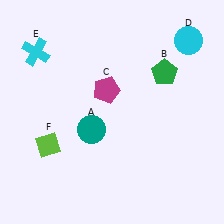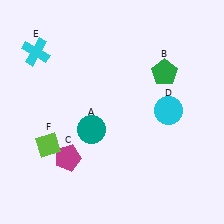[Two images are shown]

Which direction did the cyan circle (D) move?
The cyan circle (D) moved down.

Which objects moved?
The objects that moved are: the magenta pentagon (C), the cyan circle (D).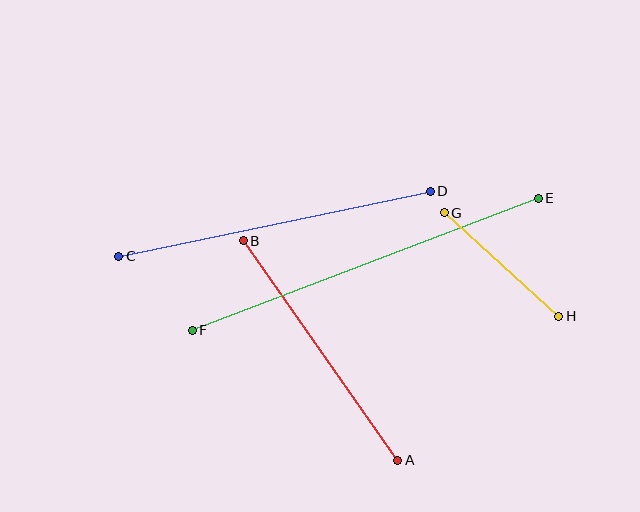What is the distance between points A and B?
The distance is approximately 268 pixels.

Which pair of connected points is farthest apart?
Points E and F are farthest apart.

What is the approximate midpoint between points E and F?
The midpoint is at approximately (365, 264) pixels.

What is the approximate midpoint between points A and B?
The midpoint is at approximately (320, 350) pixels.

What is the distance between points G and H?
The distance is approximately 155 pixels.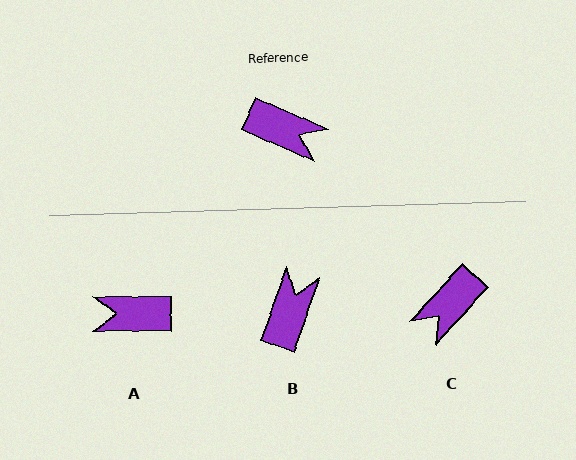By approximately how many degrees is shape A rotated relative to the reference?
Approximately 156 degrees clockwise.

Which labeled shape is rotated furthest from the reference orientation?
A, about 156 degrees away.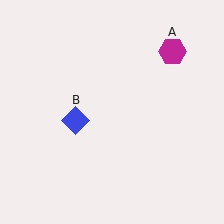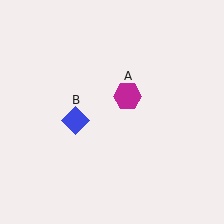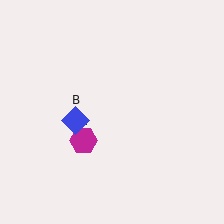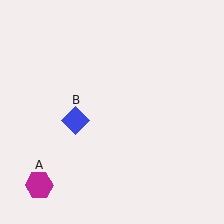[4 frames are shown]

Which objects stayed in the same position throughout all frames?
Blue diamond (object B) remained stationary.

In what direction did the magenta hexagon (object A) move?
The magenta hexagon (object A) moved down and to the left.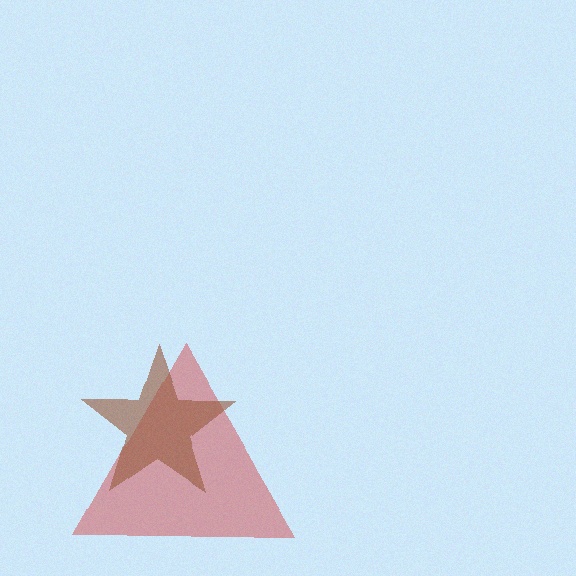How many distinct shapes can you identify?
There are 2 distinct shapes: a red triangle, a brown star.